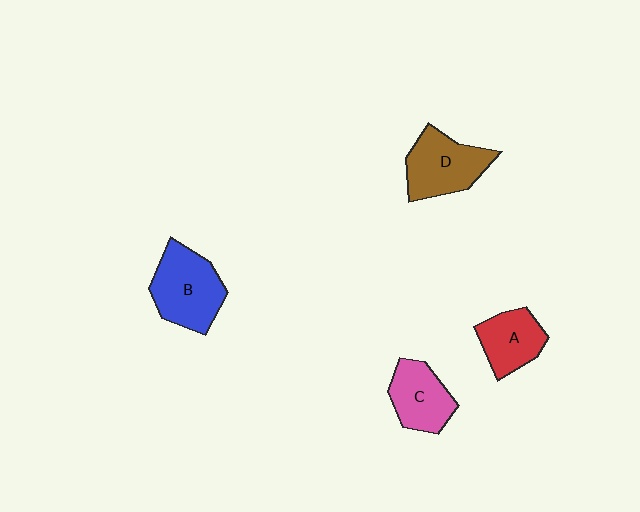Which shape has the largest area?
Shape B (blue).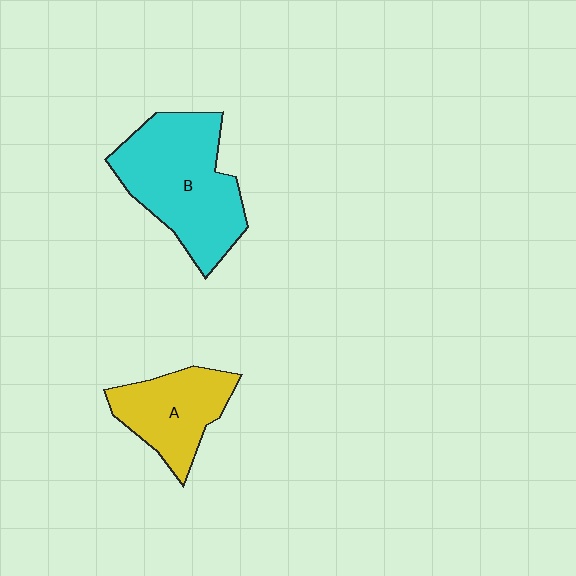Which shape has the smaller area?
Shape A (yellow).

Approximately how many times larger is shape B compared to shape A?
Approximately 1.6 times.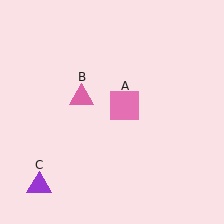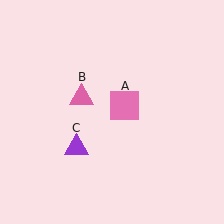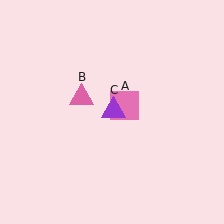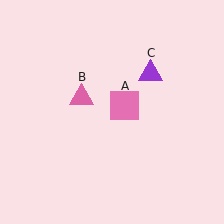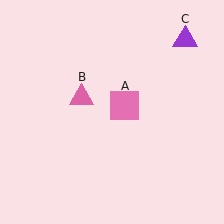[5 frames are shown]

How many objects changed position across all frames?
1 object changed position: purple triangle (object C).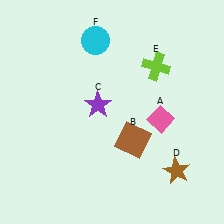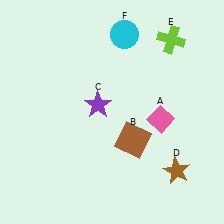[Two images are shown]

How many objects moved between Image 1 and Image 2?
2 objects moved between the two images.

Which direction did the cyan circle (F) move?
The cyan circle (F) moved right.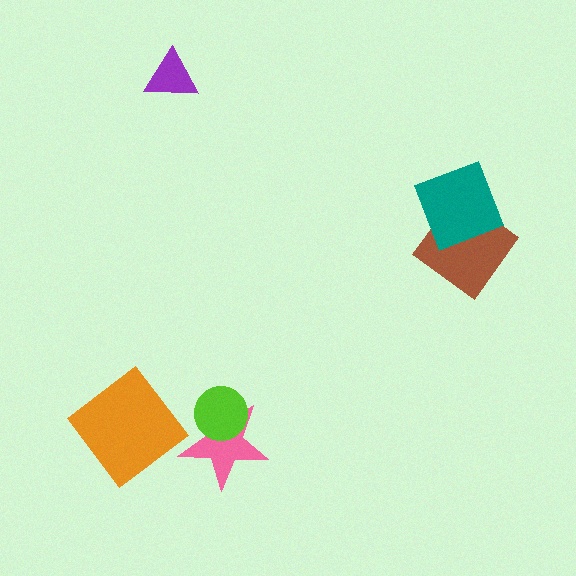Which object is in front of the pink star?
The lime circle is in front of the pink star.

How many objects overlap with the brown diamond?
1 object overlaps with the brown diamond.